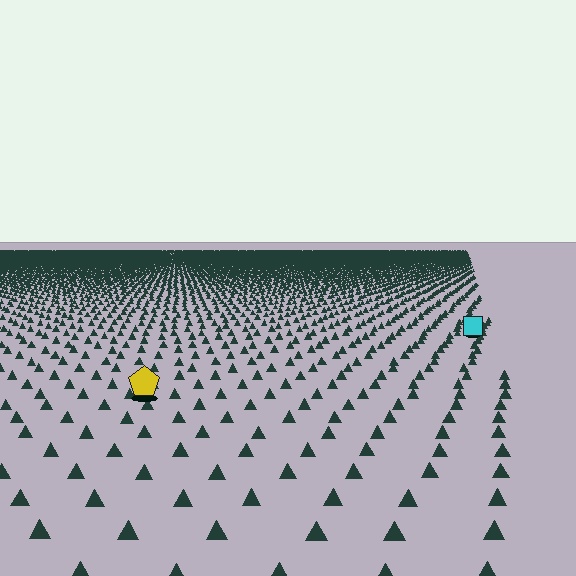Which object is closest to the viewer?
The yellow pentagon is closest. The texture marks near it are larger and more spread out.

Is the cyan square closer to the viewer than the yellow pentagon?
No. The yellow pentagon is closer — you can tell from the texture gradient: the ground texture is coarser near it.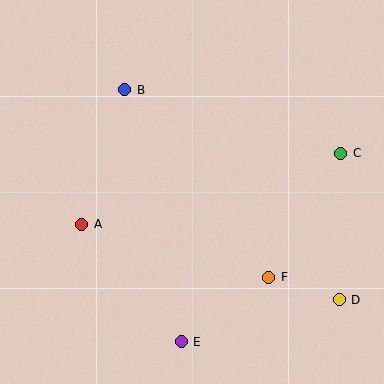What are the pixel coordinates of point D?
Point D is at (339, 300).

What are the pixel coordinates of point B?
Point B is at (125, 90).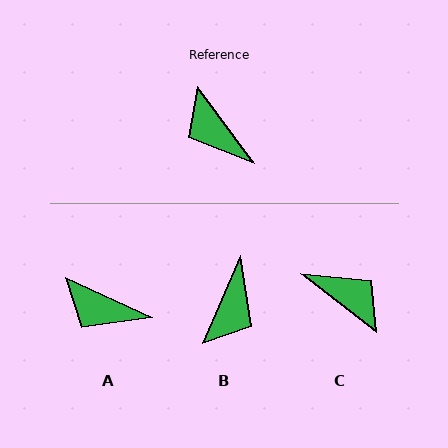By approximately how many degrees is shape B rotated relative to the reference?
Approximately 120 degrees counter-clockwise.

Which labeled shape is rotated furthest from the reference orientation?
C, about 165 degrees away.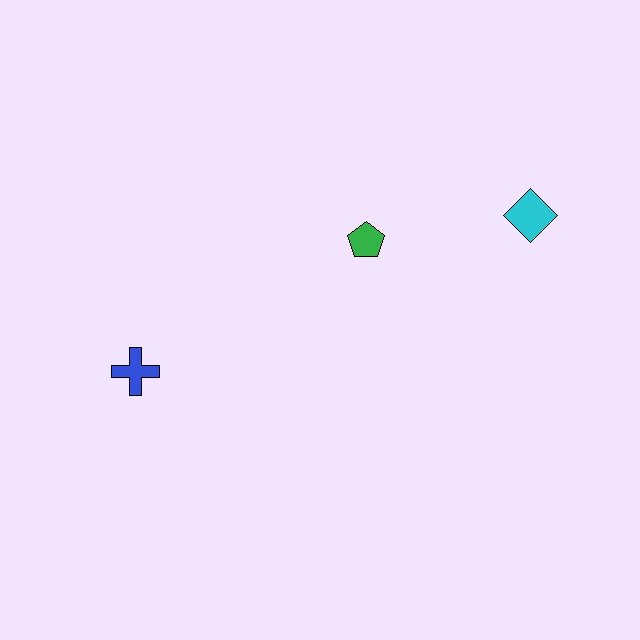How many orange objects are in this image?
There are no orange objects.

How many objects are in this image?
There are 3 objects.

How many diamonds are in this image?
There is 1 diamond.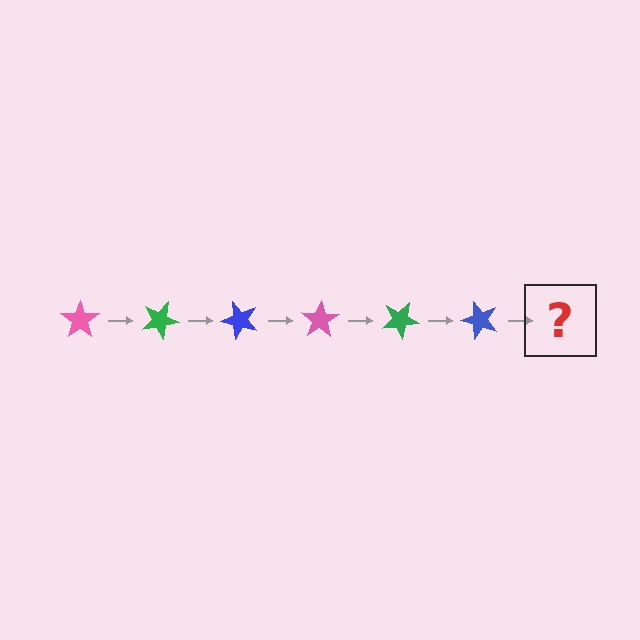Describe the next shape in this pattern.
It should be a pink star, rotated 150 degrees from the start.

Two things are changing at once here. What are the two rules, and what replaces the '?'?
The two rules are that it rotates 25 degrees each step and the color cycles through pink, green, and blue. The '?' should be a pink star, rotated 150 degrees from the start.